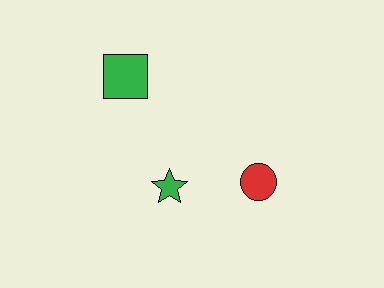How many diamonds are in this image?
There are no diamonds.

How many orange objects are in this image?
There are no orange objects.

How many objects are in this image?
There are 3 objects.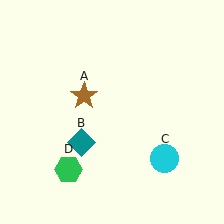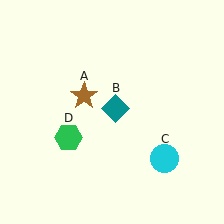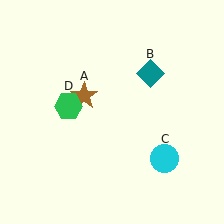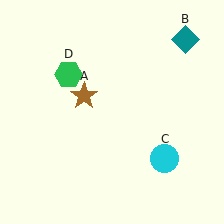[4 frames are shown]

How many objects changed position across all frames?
2 objects changed position: teal diamond (object B), green hexagon (object D).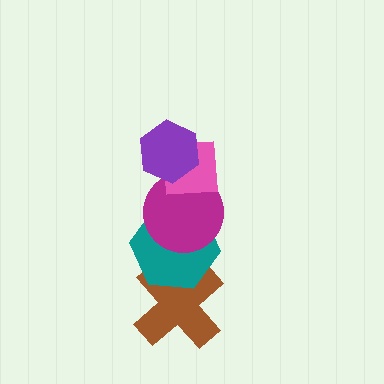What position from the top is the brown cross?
The brown cross is 5th from the top.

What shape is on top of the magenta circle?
The pink square is on top of the magenta circle.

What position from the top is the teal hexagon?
The teal hexagon is 4th from the top.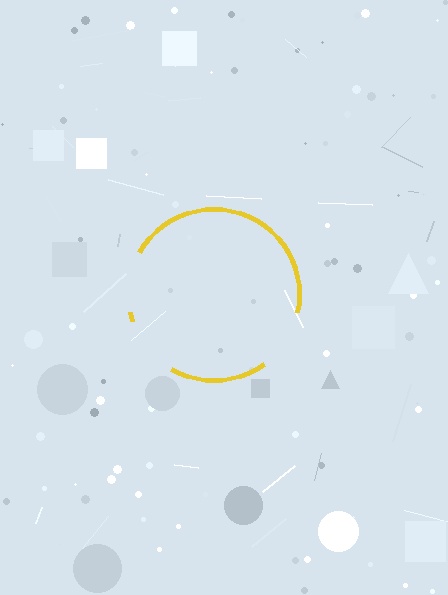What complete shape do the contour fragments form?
The contour fragments form a circle.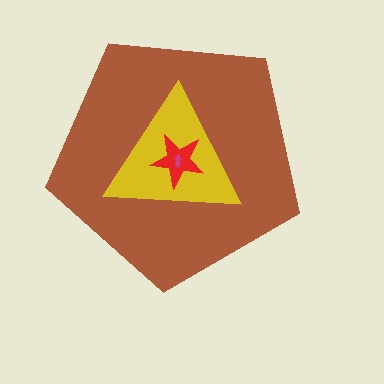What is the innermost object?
The magenta arrow.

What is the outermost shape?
The brown pentagon.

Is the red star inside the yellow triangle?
Yes.